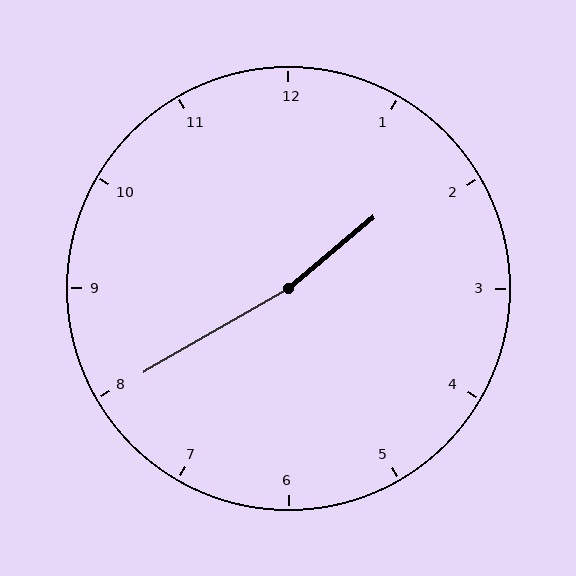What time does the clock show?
1:40.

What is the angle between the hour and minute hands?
Approximately 170 degrees.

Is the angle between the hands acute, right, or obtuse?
It is obtuse.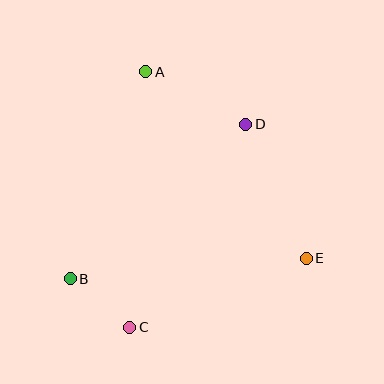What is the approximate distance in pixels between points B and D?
The distance between B and D is approximately 234 pixels.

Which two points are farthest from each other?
Points A and C are farthest from each other.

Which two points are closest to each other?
Points B and C are closest to each other.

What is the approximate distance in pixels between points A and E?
The distance between A and E is approximately 246 pixels.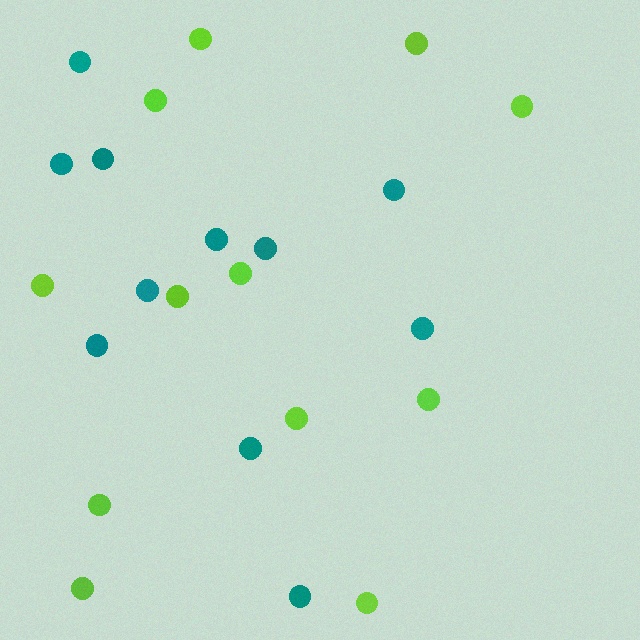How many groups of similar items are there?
There are 2 groups: one group of lime circles (12) and one group of teal circles (11).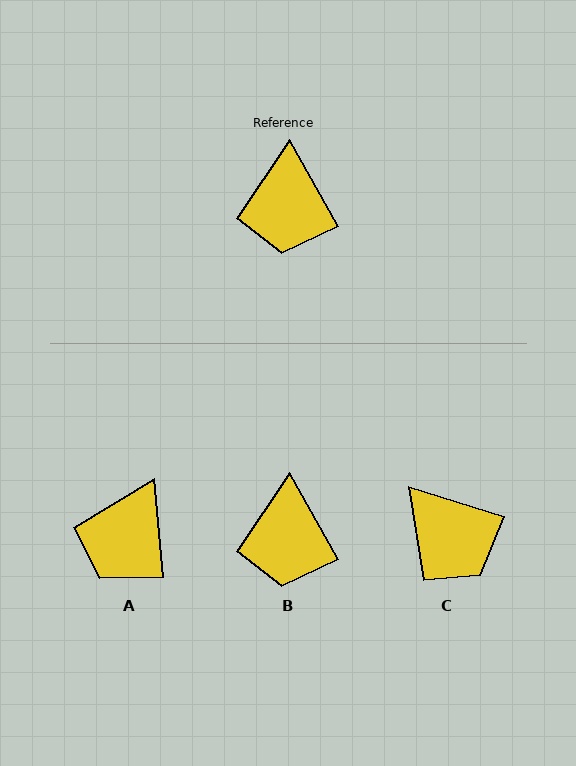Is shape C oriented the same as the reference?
No, it is off by about 43 degrees.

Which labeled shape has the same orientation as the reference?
B.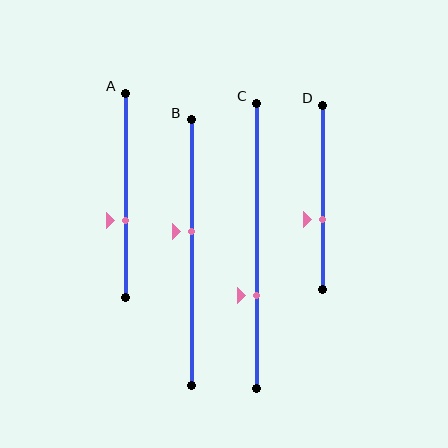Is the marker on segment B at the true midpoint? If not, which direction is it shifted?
No, the marker on segment B is shifted upward by about 8% of the segment length.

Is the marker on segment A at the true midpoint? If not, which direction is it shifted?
No, the marker on segment A is shifted downward by about 12% of the segment length.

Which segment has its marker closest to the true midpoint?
Segment B has its marker closest to the true midpoint.